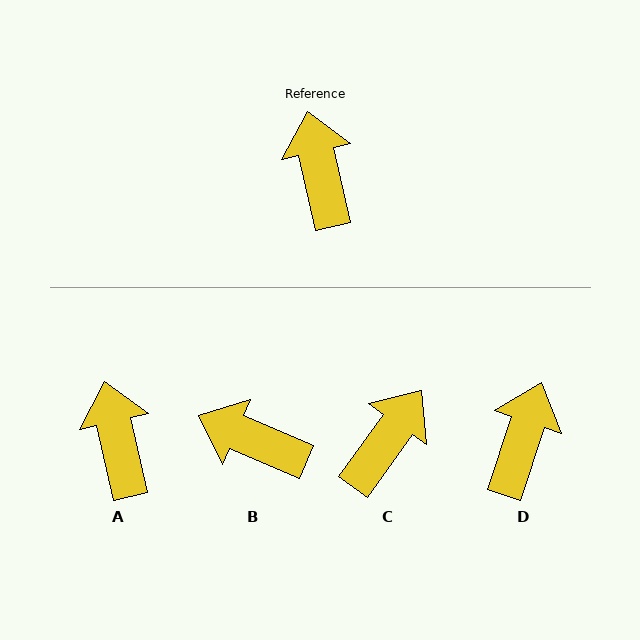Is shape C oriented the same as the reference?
No, it is off by about 48 degrees.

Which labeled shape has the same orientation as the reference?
A.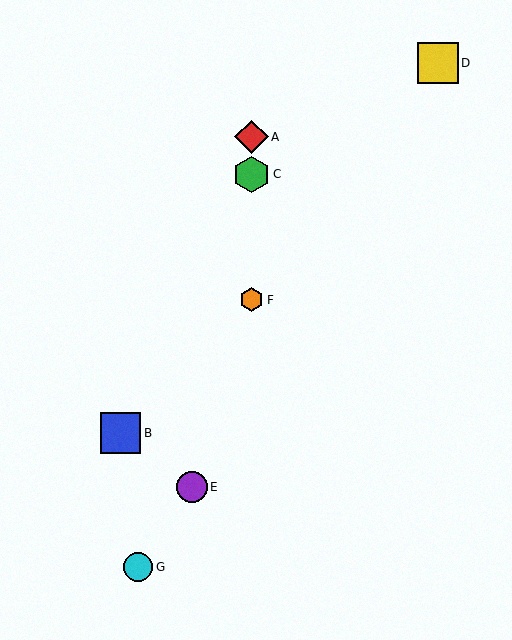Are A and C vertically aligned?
Yes, both are at x≈252.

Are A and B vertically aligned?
No, A is at x≈252 and B is at x≈120.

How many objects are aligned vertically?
3 objects (A, C, F) are aligned vertically.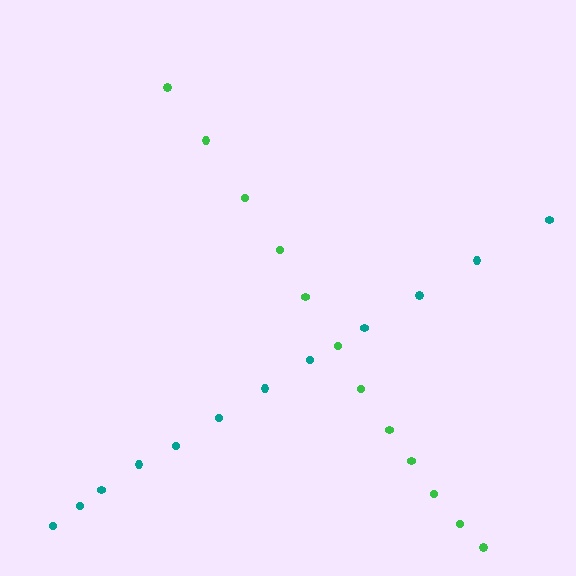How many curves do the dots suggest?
There are 2 distinct paths.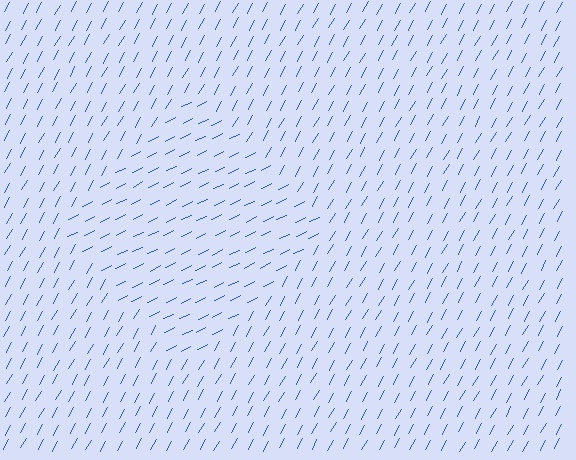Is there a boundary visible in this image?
Yes, there is a texture boundary formed by a change in line orientation.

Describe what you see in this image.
The image is filled with small blue line segments. A diamond region in the image has lines oriented differently from the surrounding lines, creating a visible texture boundary.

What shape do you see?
I see a diamond.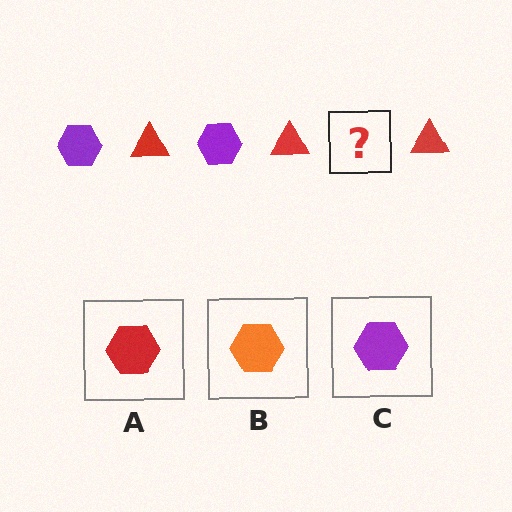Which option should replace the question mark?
Option C.